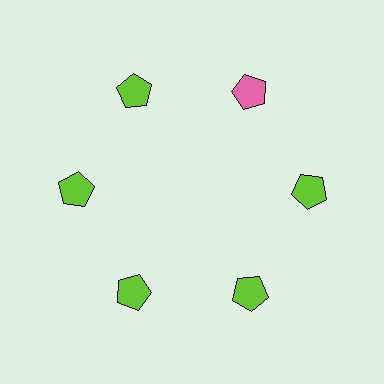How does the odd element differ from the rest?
It has a different color: pink instead of lime.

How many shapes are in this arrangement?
There are 6 shapes arranged in a ring pattern.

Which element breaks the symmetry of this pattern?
The pink pentagon at roughly the 1 o'clock position breaks the symmetry. All other shapes are lime pentagons.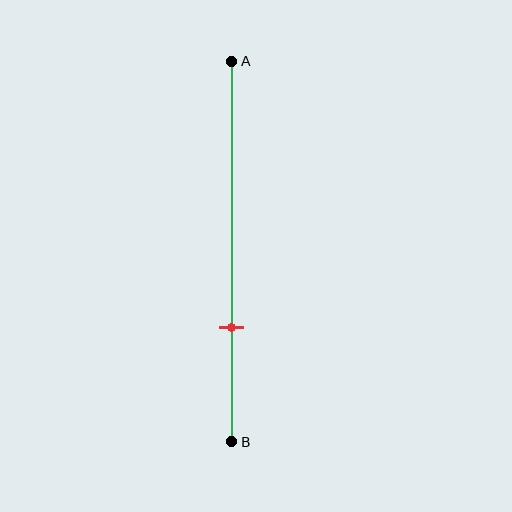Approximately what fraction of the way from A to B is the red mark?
The red mark is approximately 70% of the way from A to B.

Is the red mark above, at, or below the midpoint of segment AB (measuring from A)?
The red mark is below the midpoint of segment AB.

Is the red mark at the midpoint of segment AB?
No, the mark is at about 70% from A, not at the 50% midpoint.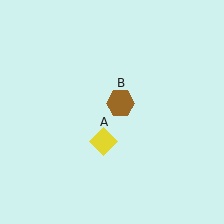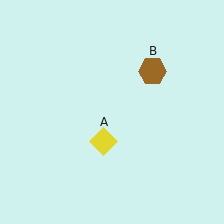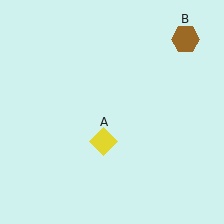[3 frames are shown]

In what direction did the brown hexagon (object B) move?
The brown hexagon (object B) moved up and to the right.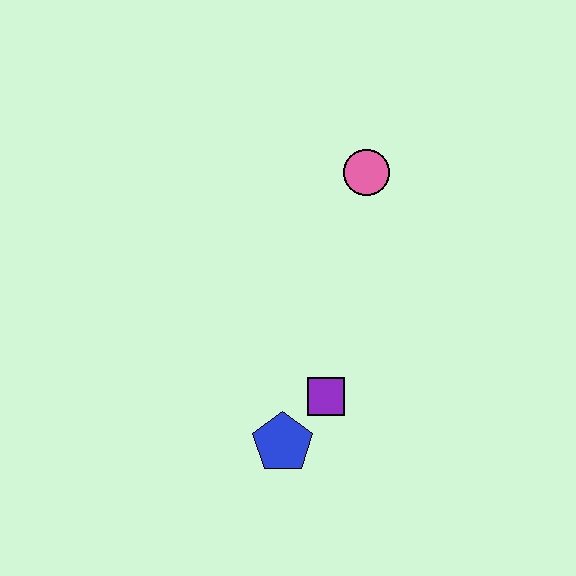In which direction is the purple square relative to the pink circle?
The purple square is below the pink circle.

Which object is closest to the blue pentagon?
The purple square is closest to the blue pentagon.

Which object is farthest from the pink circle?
The blue pentagon is farthest from the pink circle.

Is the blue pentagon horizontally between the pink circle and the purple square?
No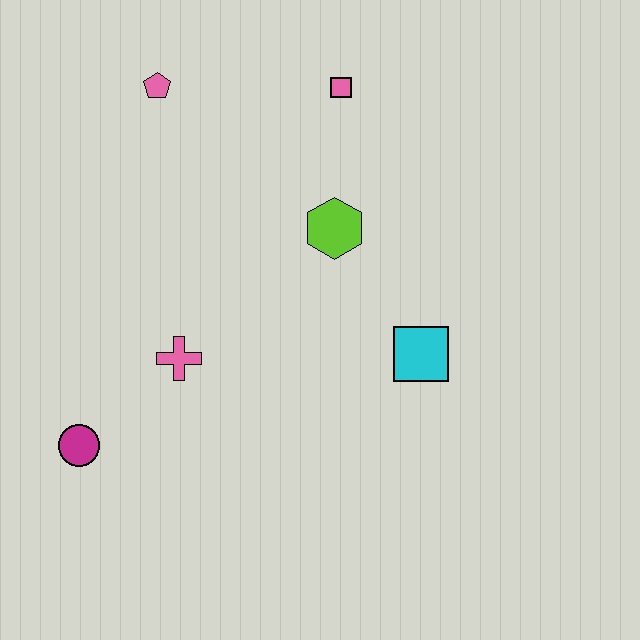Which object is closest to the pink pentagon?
The pink square is closest to the pink pentagon.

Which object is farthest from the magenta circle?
The pink square is farthest from the magenta circle.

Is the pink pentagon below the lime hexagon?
No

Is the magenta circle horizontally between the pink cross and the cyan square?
No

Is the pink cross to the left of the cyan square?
Yes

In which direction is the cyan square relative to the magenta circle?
The cyan square is to the right of the magenta circle.